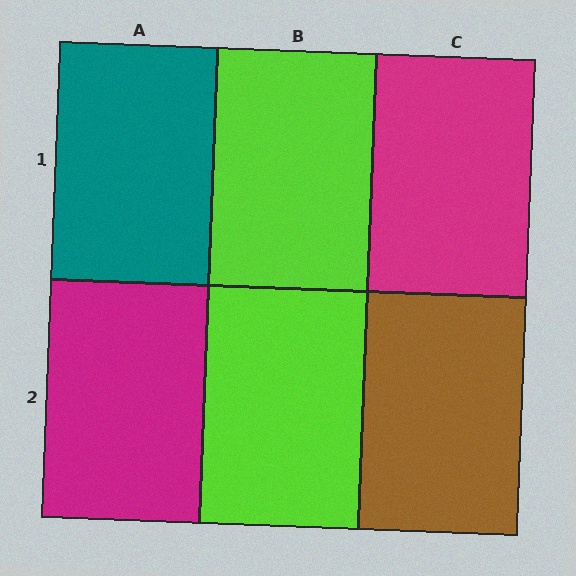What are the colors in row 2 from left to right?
Magenta, lime, brown.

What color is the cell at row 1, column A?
Teal.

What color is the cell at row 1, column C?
Magenta.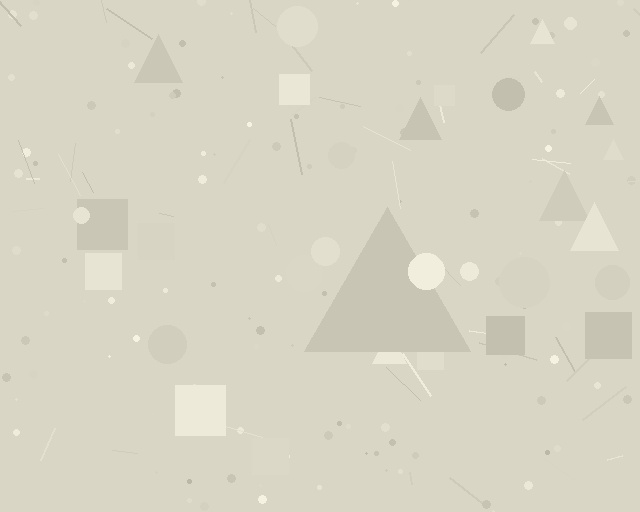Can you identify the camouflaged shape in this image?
The camouflaged shape is a triangle.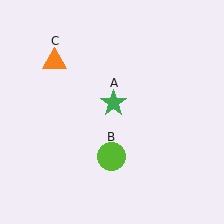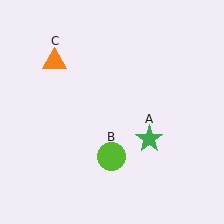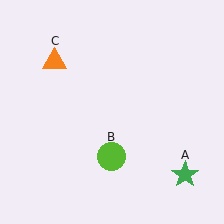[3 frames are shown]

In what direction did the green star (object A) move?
The green star (object A) moved down and to the right.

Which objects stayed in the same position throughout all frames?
Lime circle (object B) and orange triangle (object C) remained stationary.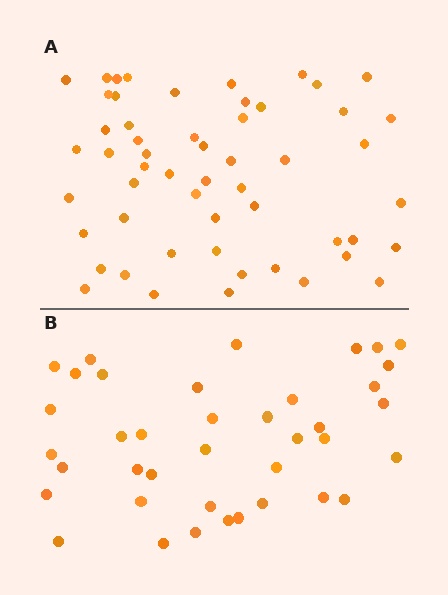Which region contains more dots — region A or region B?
Region A (the top region) has more dots.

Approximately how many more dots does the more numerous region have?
Region A has approximately 15 more dots than region B.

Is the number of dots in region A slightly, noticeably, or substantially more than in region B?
Region A has noticeably more, but not dramatically so. The ratio is roughly 1.4 to 1.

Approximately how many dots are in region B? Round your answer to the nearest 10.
About 40 dots. (The exact count is 39, which rounds to 40.)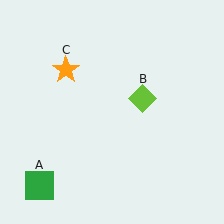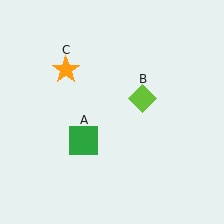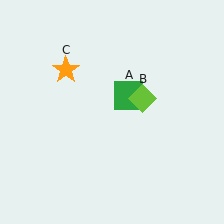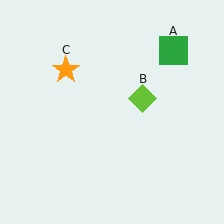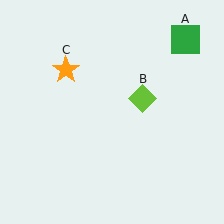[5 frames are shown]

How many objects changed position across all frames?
1 object changed position: green square (object A).